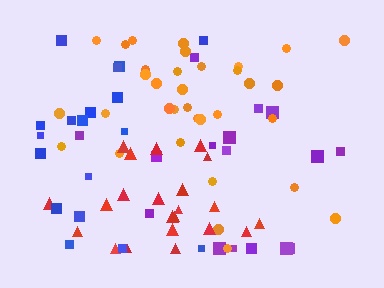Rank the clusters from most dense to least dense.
red, orange, blue, purple.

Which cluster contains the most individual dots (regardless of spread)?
Orange (34).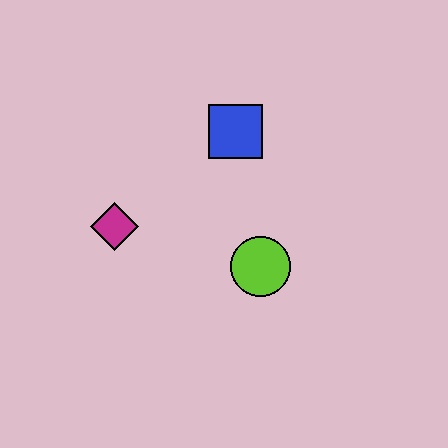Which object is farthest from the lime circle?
The magenta diamond is farthest from the lime circle.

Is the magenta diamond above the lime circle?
Yes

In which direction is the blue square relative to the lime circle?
The blue square is above the lime circle.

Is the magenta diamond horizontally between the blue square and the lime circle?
No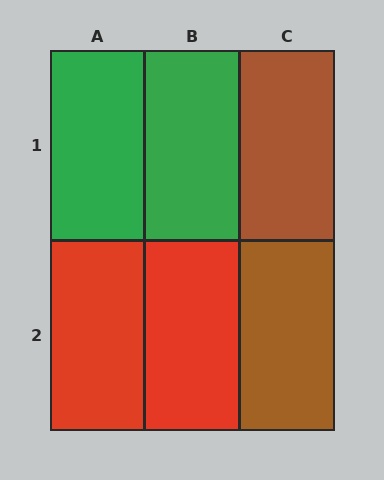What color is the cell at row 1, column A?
Green.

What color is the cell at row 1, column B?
Green.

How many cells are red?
2 cells are red.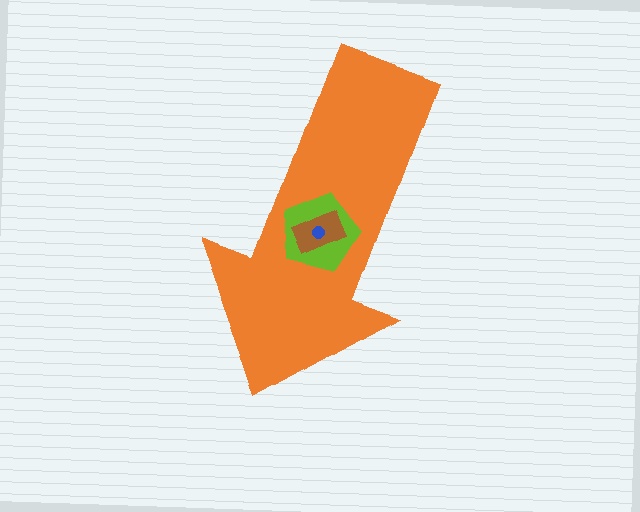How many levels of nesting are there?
4.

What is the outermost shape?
The orange arrow.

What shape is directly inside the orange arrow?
The lime pentagon.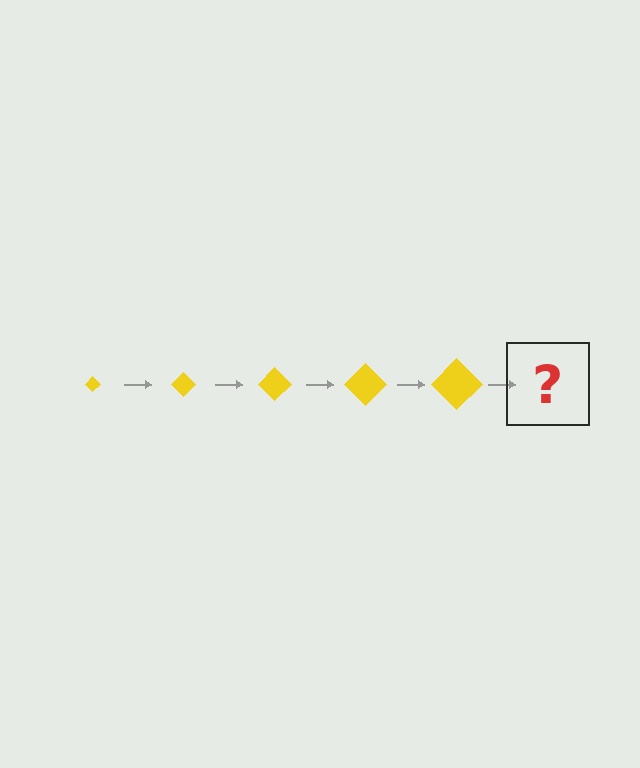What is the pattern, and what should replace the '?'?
The pattern is that the diamond gets progressively larger each step. The '?' should be a yellow diamond, larger than the previous one.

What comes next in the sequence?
The next element should be a yellow diamond, larger than the previous one.